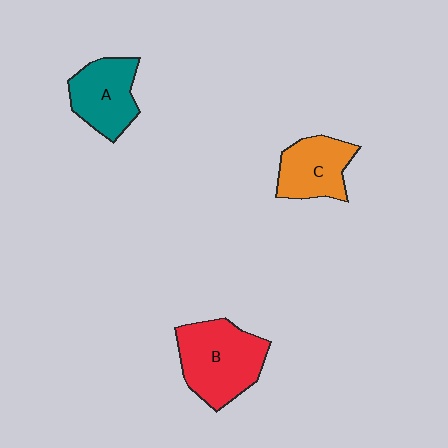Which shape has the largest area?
Shape B (red).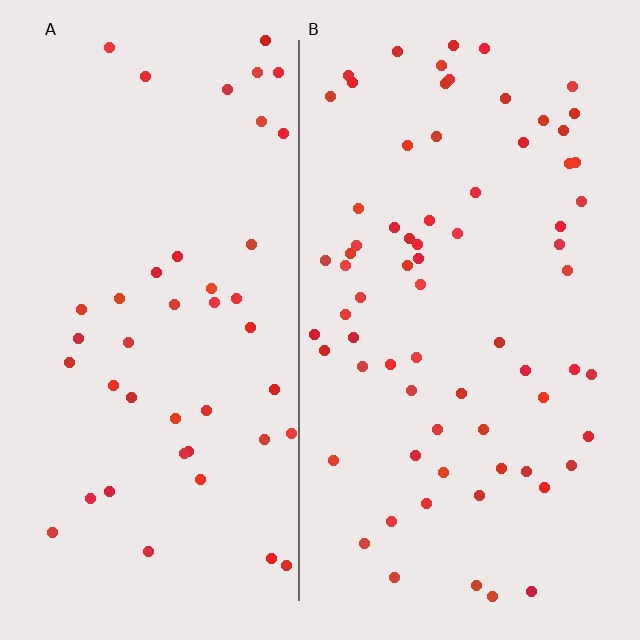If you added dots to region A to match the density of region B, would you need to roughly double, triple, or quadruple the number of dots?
Approximately double.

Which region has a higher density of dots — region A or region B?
B (the right).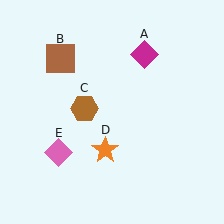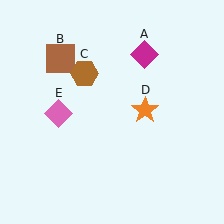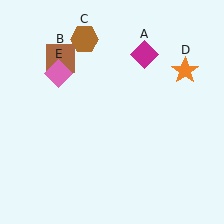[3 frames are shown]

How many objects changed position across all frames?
3 objects changed position: brown hexagon (object C), orange star (object D), pink diamond (object E).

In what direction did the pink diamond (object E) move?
The pink diamond (object E) moved up.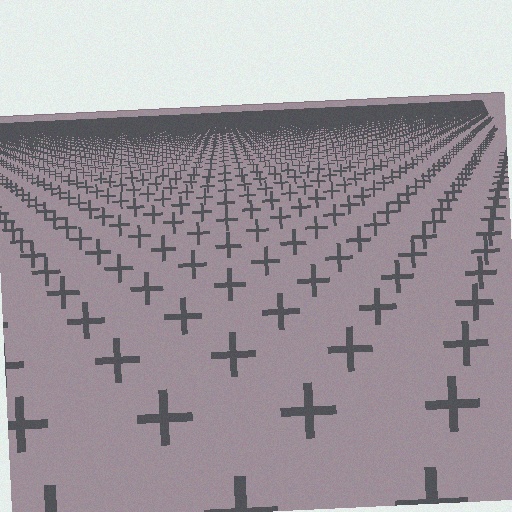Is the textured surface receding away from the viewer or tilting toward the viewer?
The surface is receding away from the viewer. Texture elements get smaller and denser toward the top.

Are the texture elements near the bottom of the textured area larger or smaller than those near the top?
Larger. Near the bottom, elements are closer to the viewer and appear at a bigger on-screen size.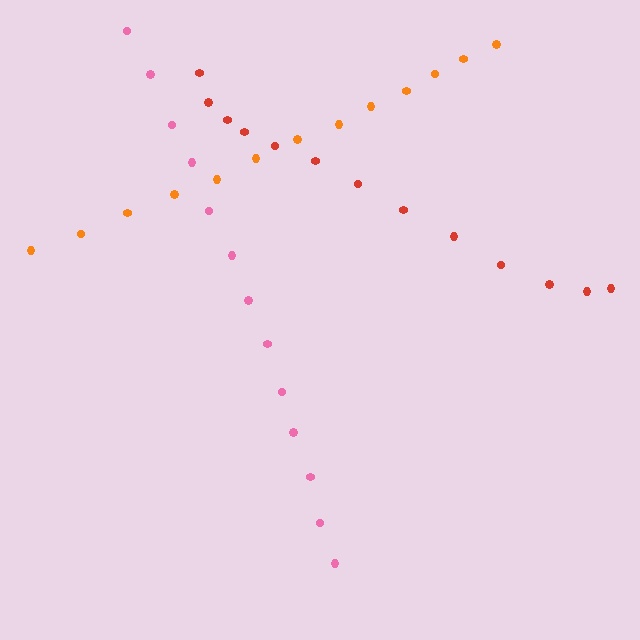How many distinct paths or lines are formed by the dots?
There are 3 distinct paths.